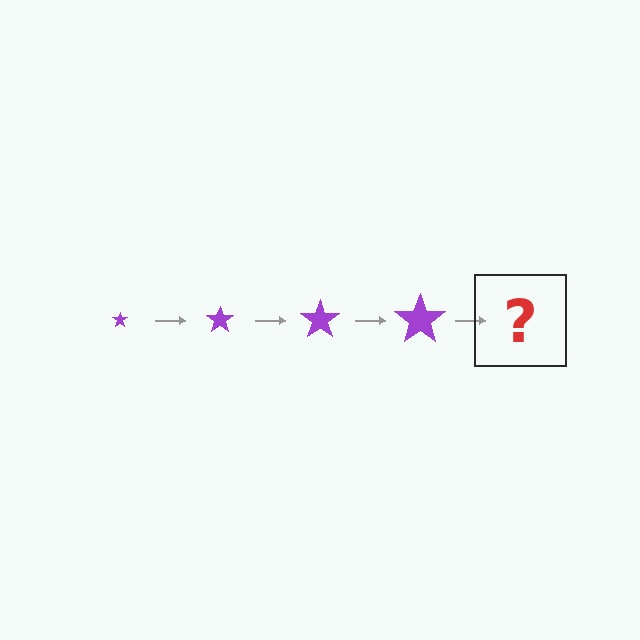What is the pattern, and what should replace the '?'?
The pattern is that the star gets progressively larger each step. The '?' should be a purple star, larger than the previous one.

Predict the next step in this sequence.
The next step is a purple star, larger than the previous one.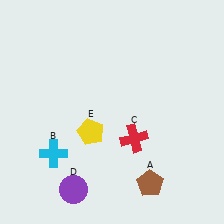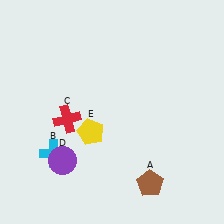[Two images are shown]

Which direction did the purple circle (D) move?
The purple circle (D) moved up.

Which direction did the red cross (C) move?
The red cross (C) moved left.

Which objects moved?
The objects that moved are: the red cross (C), the purple circle (D).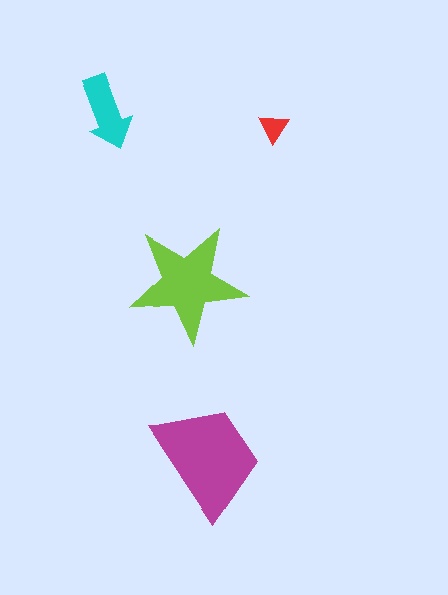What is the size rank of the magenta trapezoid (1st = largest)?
1st.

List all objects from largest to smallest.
The magenta trapezoid, the lime star, the cyan arrow, the red triangle.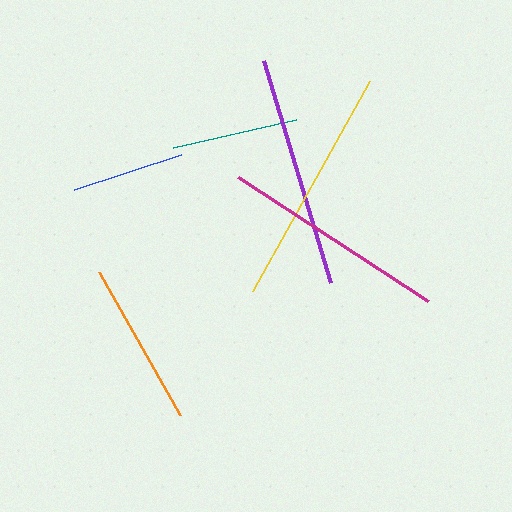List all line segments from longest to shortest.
From longest to shortest: yellow, purple, magenta, orange, teal, blue.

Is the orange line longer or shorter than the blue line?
The orange line is longer than the blue line.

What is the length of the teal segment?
The teal segment is approximately 126 pixels long.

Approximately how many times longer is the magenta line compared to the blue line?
The magenta line is approximately 2.0 times the length of the blue line.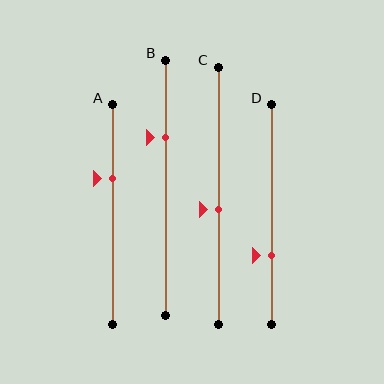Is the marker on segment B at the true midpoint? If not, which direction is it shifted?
No, the marker on segment B is shifted upward by about 20% of the segment length.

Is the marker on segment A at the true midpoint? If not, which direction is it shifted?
No, the marker on segment A is shifted upward by about 16% of the segment length.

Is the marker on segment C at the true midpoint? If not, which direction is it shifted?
No, the marker on segment C is shifted downward by about 5% of the segment length.